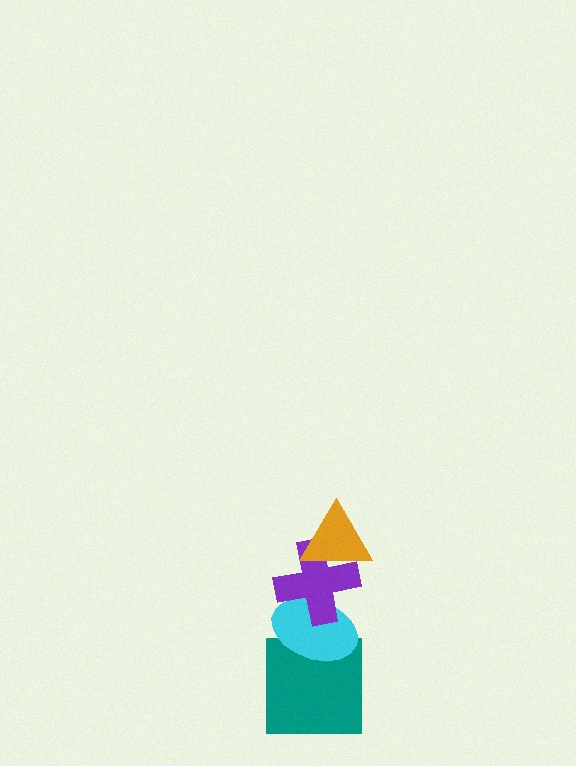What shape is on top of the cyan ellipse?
The purple cross is on top of the cyan ellipse.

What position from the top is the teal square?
The teal square is 4th from the top.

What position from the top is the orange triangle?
The orange triangle is 1st from the top.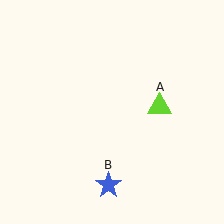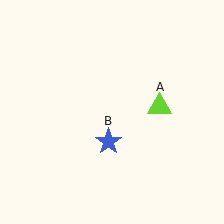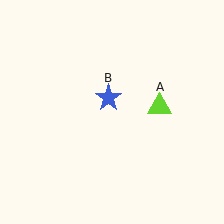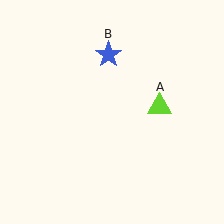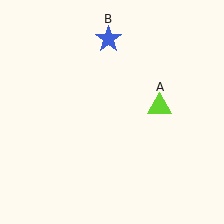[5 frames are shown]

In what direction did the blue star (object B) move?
The blue star (object B) moved up.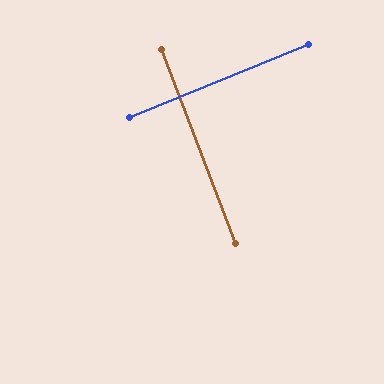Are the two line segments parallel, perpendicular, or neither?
Perpendicular — they meet at approximately 89°.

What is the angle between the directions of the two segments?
Approximately 89 degrees.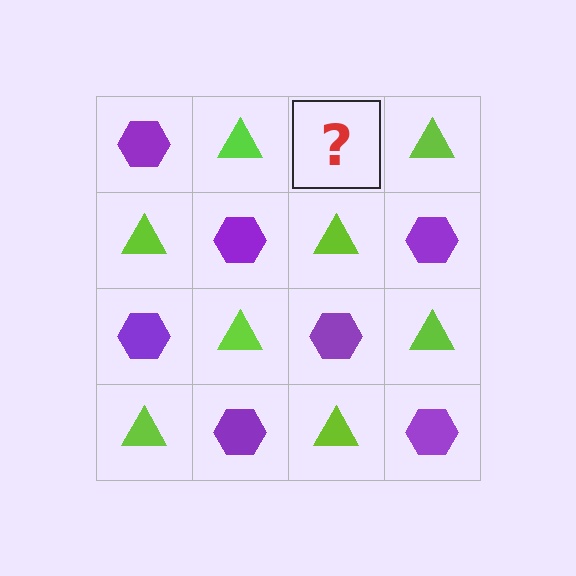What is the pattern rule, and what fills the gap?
The rule is that it alternates purple hexagon and lime triangle in a checkerboard pattern. The gap should be filled with a purple hexagon.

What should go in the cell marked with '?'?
The missing cell should contain a purple hexagon.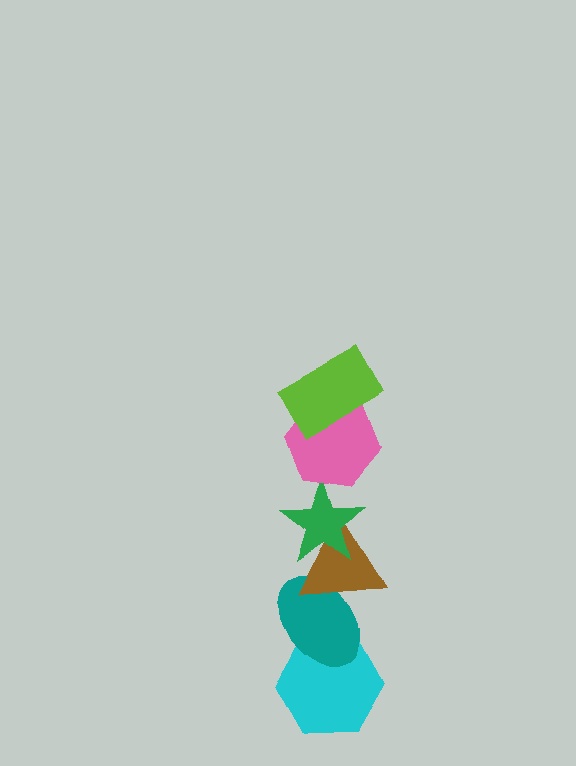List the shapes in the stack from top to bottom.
From top to bottom: the lime rectangle, the pink hexagon, the green star, the brown triangle, the teal ellipse, the cyan hexagon.